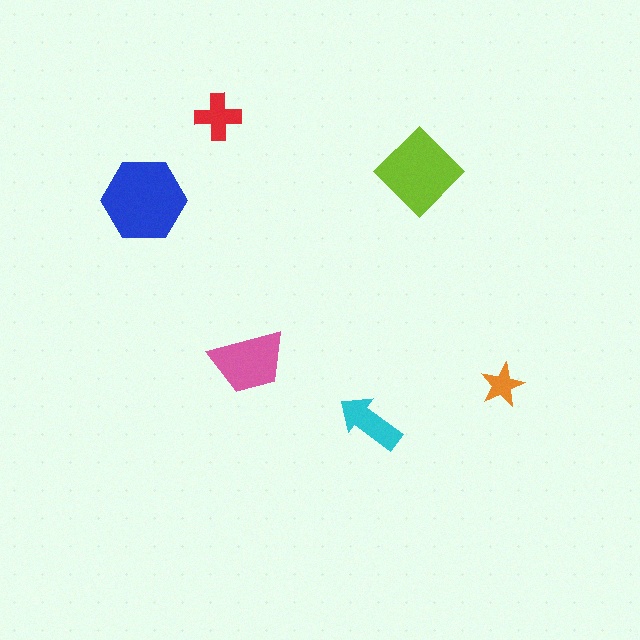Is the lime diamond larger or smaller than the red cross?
Larger.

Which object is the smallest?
The orange star.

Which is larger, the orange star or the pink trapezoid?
The pink trapezoid.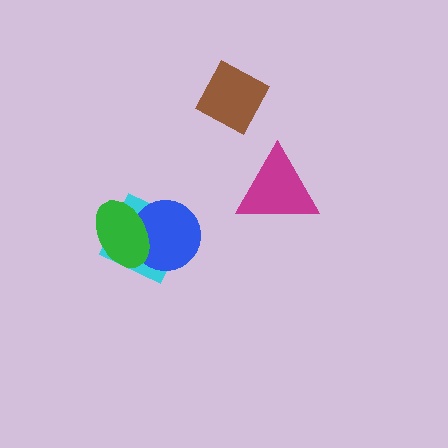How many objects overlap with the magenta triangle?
0 objects overlap with the magenta triangle.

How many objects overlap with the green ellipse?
2 objects overlap with the green ellipse.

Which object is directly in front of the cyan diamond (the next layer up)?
The blue circle is directly in front of the cyan diamond.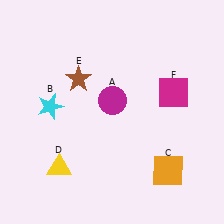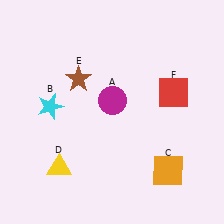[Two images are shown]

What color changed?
The square (F) changed from magenta in Image 1 to red in Image 2.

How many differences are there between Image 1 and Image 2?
There is 1 difference between the two images.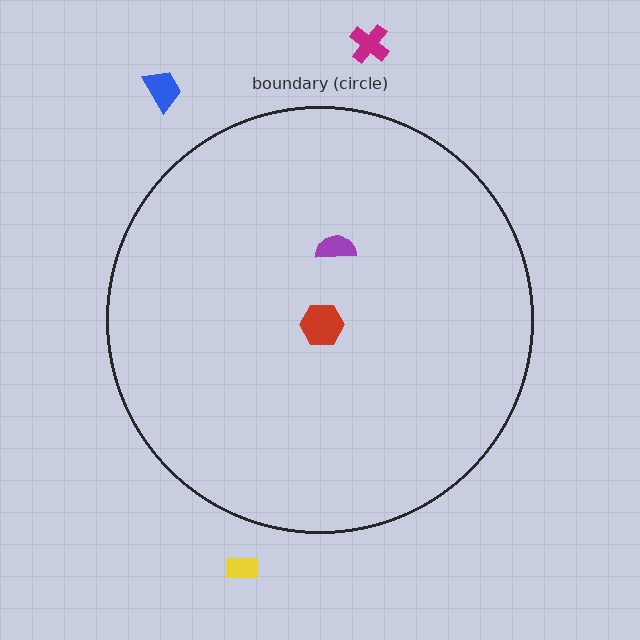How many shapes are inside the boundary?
2 inside, 3 outside.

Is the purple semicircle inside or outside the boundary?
Inside.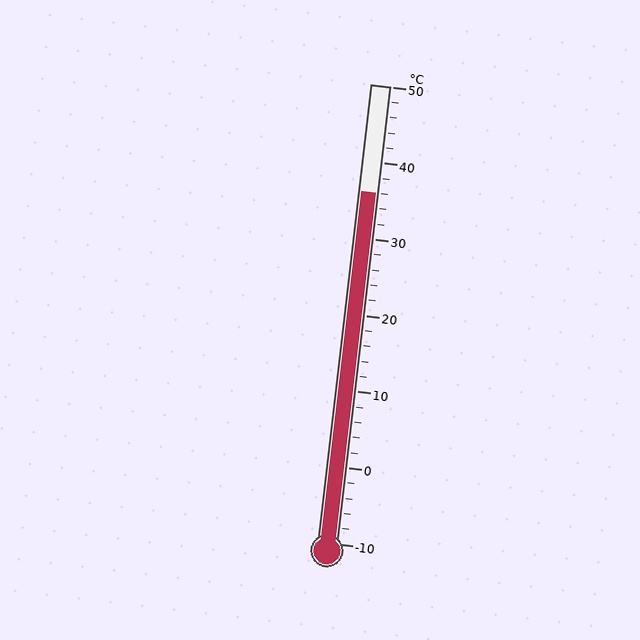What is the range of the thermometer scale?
The thermometer scale ranges from -10°C to 50°C.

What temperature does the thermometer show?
The thermometer shows approximately 36°C.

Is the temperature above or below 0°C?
The temperature is above 0°C.